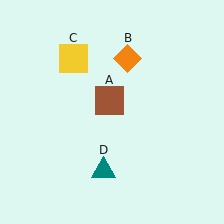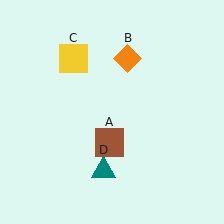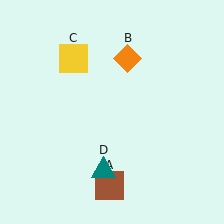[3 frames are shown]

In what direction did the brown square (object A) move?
The brown square (object A) moved down.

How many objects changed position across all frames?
1 object changed position: brown square (object A).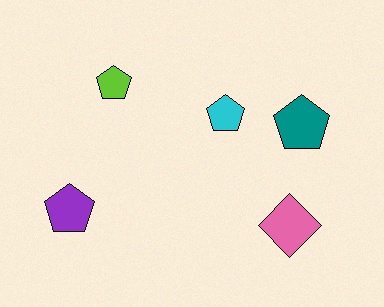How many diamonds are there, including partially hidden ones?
There is 1 diamond.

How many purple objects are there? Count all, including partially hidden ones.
There is 1 purple object.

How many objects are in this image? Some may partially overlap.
There are 5 objects.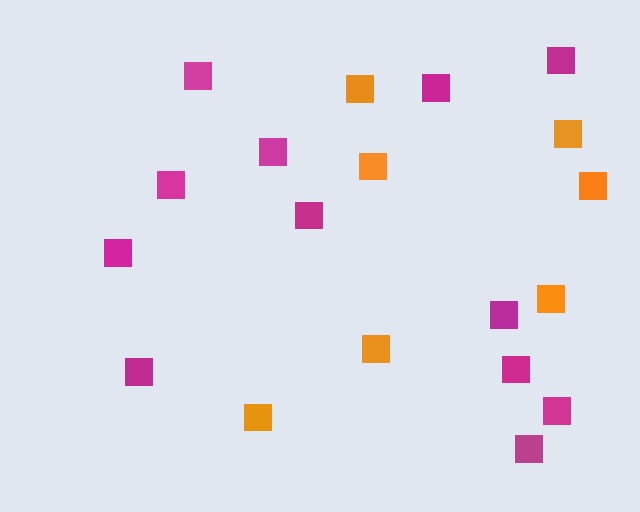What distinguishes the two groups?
There are 2 groups: one group of magenta squares (12) and one group of orange squares (7).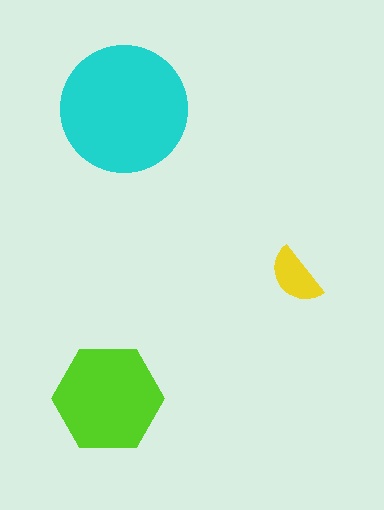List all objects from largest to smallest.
The cyan circle, the lime hexagon, the yellow semicircle.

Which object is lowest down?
The lime hexagon is bottommost.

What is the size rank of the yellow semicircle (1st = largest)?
3rd.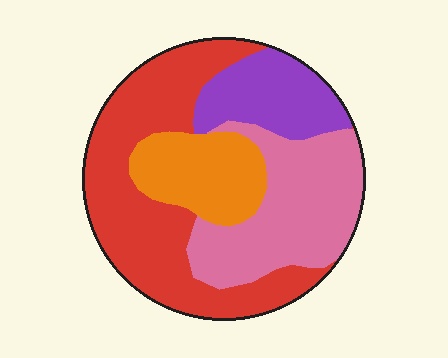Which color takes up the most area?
Red, at roughly 40%.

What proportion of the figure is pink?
Pink covers around 30% of the figure.